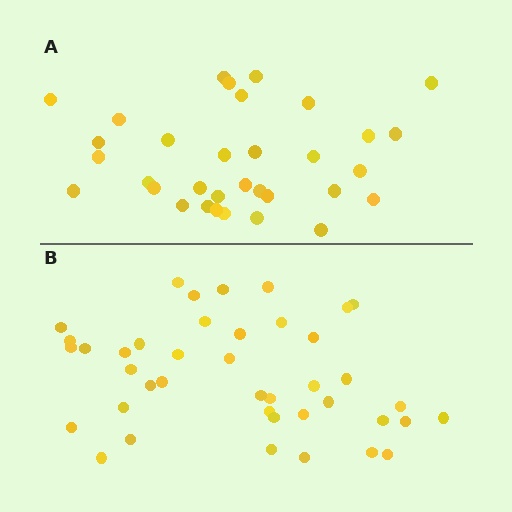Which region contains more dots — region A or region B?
Region B (the bottom region) has more dots.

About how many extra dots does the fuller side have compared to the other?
Region B has roughly 8 or so more dots than region A.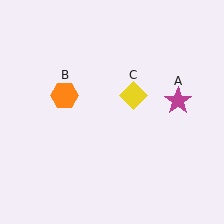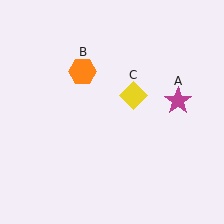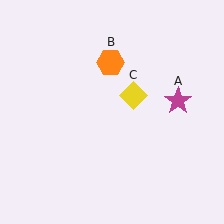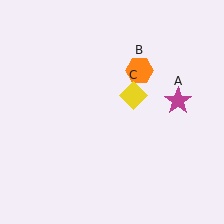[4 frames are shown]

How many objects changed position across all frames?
1 object changed position: orange hexagon (object B).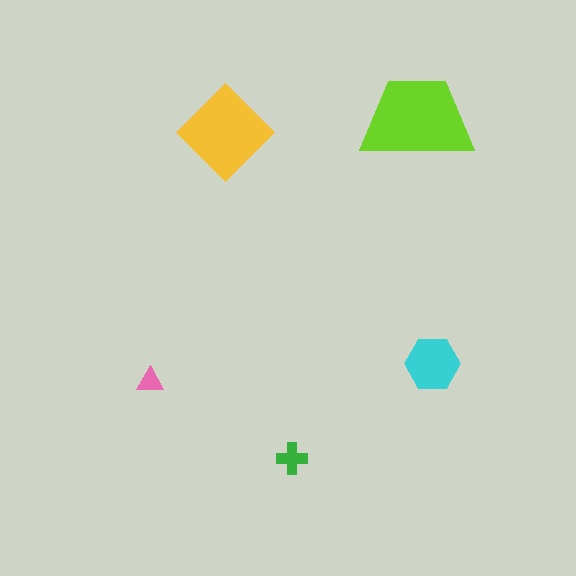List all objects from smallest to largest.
The pink triangle, the green cross, the cyan hexagon, the yellow diamond, the lime trapezoid.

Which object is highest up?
The lime trapezoid is topmost.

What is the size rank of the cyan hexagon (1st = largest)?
3rd.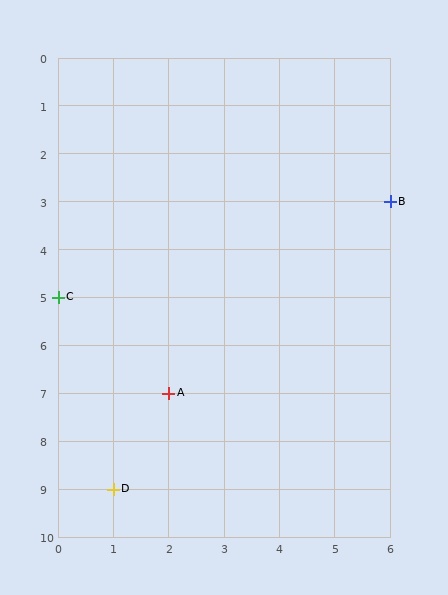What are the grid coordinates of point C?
Point C is at grid coordinates (0, 5).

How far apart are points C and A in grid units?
Points C and A are 2 columns and 2 rows apart (about 2.8 grid units diagonally).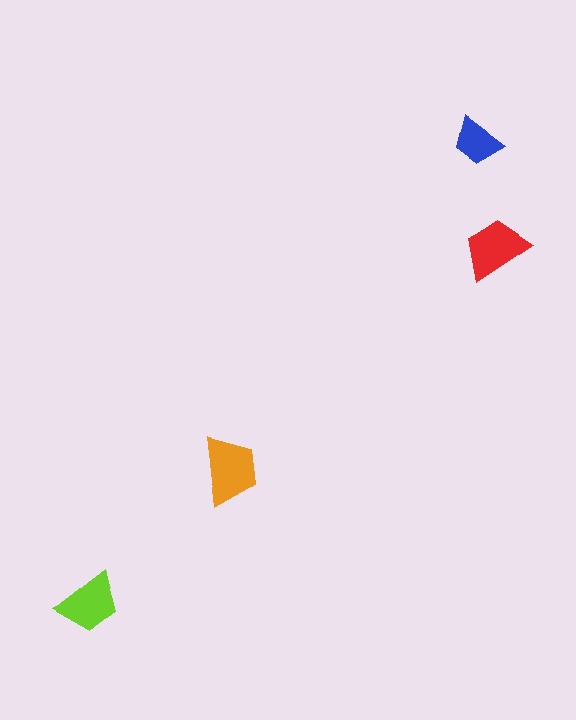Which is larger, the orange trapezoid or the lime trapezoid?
The orange one.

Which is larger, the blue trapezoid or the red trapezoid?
The red one.